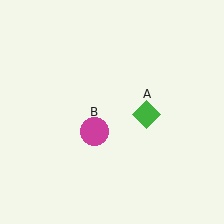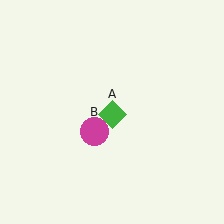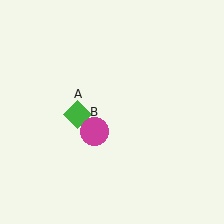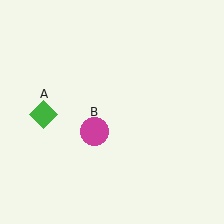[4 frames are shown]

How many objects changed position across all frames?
1 object changed position: green diamond (object A).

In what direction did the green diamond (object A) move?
The green diamond (object A) moved left.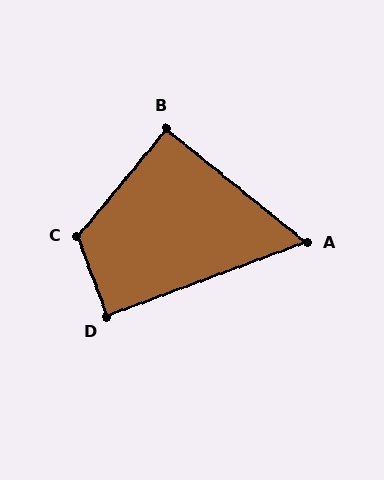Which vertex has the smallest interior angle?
A, at approximately 59 degrees.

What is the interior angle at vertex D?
Approximately 90 degrees (approximately right).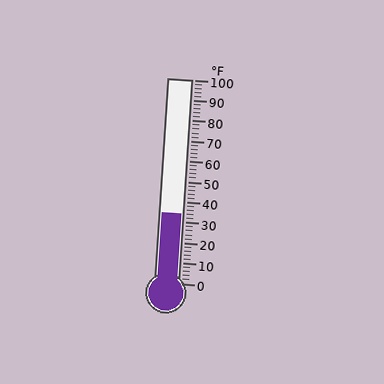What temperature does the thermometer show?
The thermometer shows approximately 34°F.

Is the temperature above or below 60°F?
The temperature is below 60°F.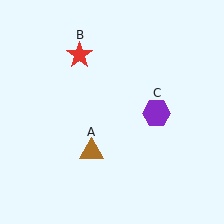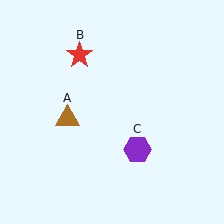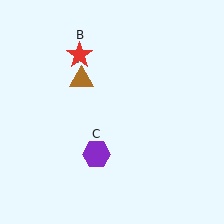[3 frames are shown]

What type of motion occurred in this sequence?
The brown triangle (object A), purple hexagon (object C) rotated clockwise around the center of the scene.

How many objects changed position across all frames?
2 objects changed position: brown triangle (object A), purple hexagon (object C).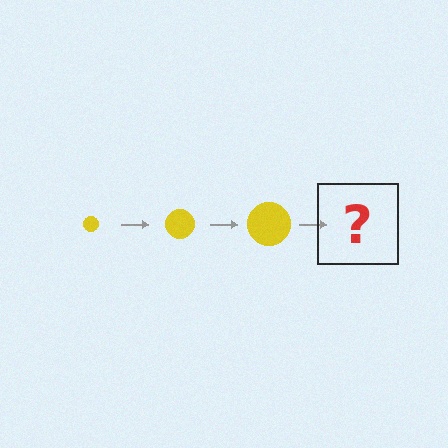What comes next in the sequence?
The next element should be a yellow circle, larger than the previous one.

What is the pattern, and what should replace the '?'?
The pattern is that the circle gets progressively larger each step. The '?' should be a yellow circle, larger than the previous one.